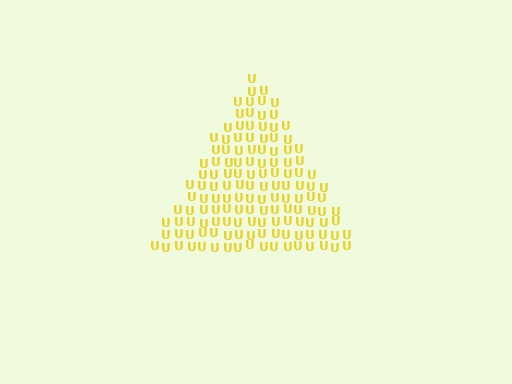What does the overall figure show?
The overall figure shows a triangle.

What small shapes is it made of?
It is made of small letter U's.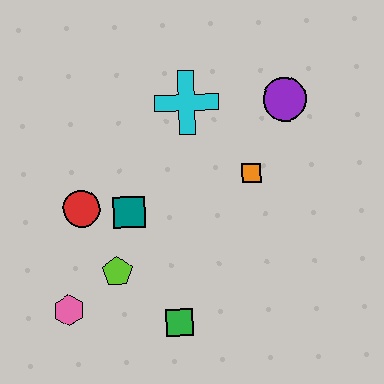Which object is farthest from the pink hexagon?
The purple circle is farthest from the pink hexagon.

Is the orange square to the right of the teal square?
Yes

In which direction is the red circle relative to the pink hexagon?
The red circle is above the pink hexagon.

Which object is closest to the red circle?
The teal square is closest to the red circle.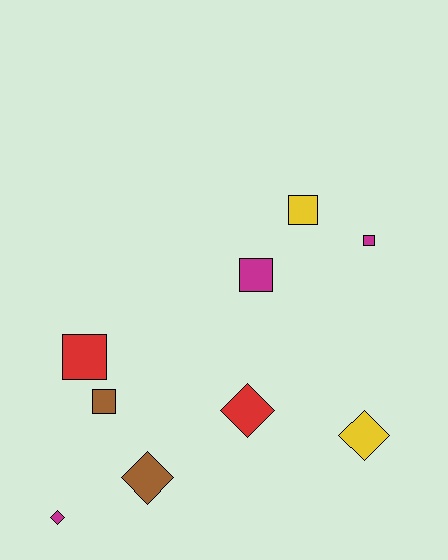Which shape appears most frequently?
Square, with 5 objects.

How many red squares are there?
There is 1 red square.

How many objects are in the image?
There are 9 objects.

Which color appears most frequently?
Magenta, with 3 objects.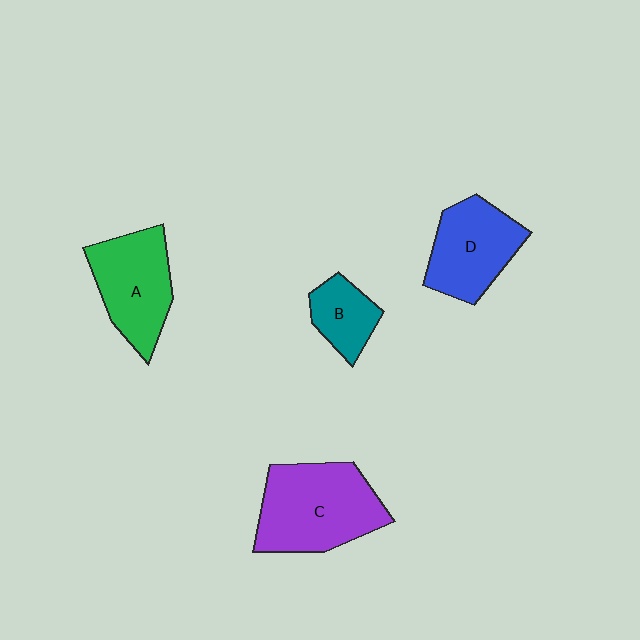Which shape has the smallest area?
Shape B (teal).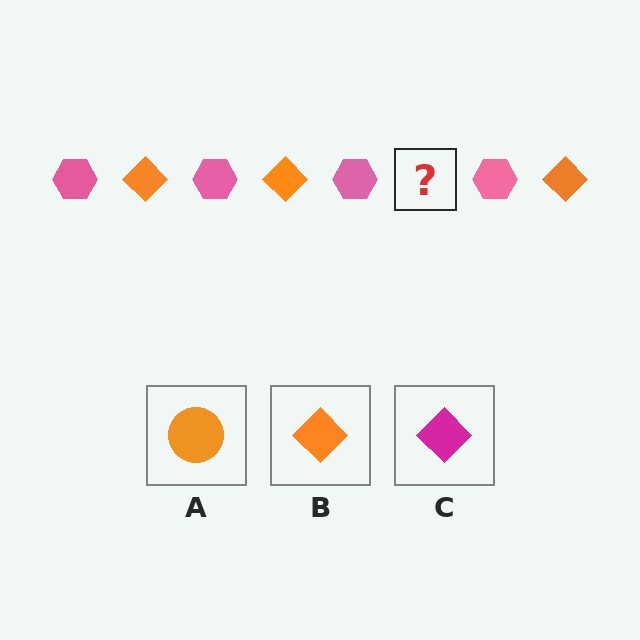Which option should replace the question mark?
Option B.